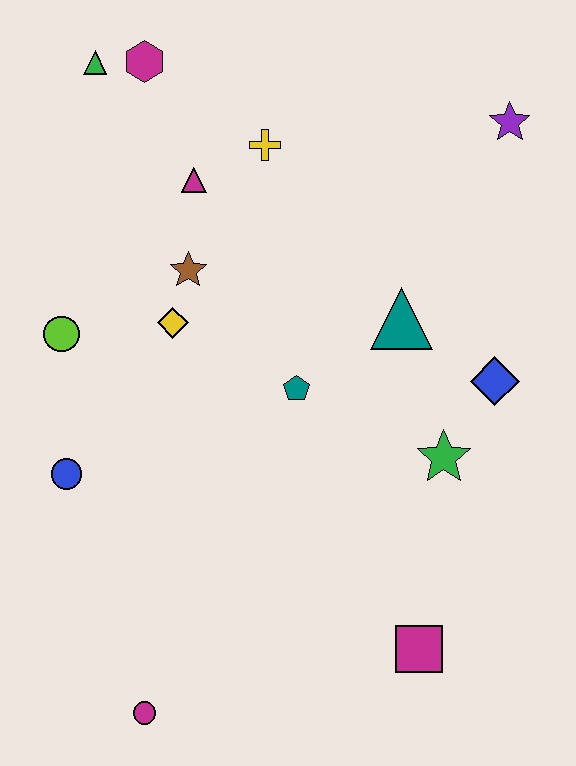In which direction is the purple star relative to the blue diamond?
The purple star is above the blue diamond.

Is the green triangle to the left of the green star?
Yes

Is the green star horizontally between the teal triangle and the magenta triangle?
No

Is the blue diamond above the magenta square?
Yes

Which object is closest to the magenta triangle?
The yellow cross is closest to the magenta triangle.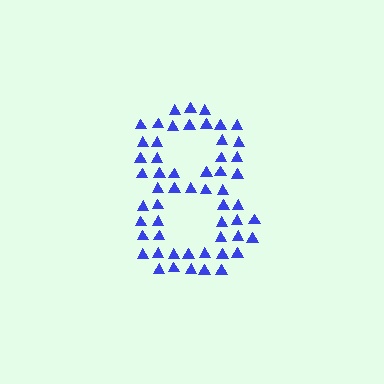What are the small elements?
The small elements are triangles.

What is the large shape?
The large shape is the digit 8.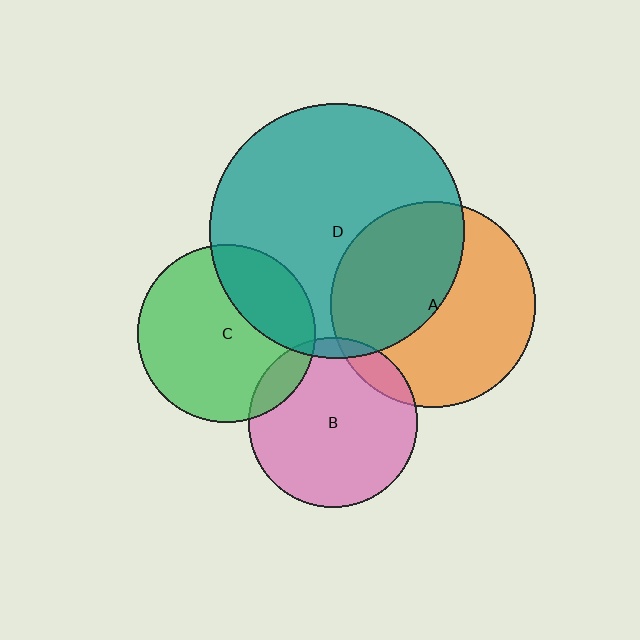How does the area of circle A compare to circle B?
Approximately 1.5 times.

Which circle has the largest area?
Circle D (teal).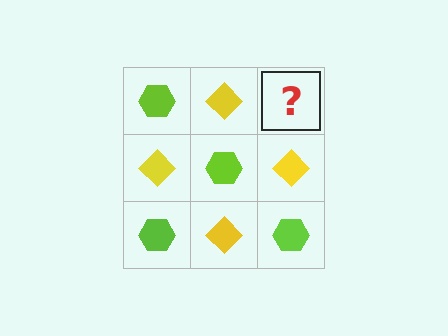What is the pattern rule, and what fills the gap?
The rule is that it alternates lime hexagon and yellow diamond in a checkerboard pattern. The gap should be filled with a lime hexagon.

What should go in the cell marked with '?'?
The missing cell should contain a lime hexagon.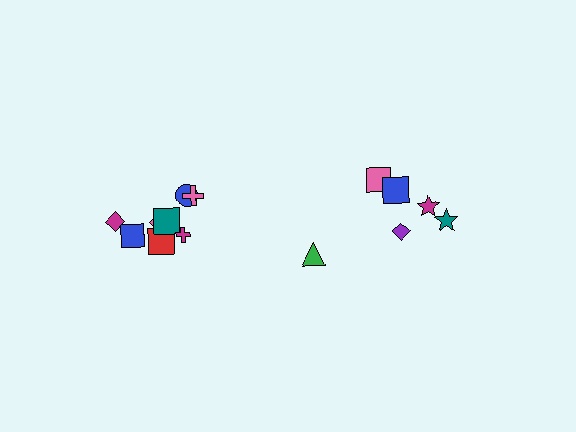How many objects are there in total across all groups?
There are 14 objects.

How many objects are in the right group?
There are 6 objects.